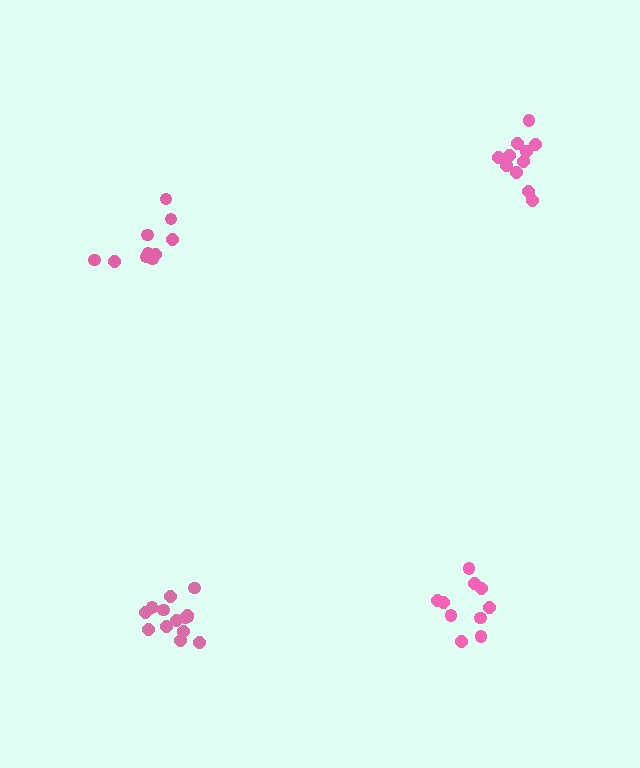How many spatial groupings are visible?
There are 4 spatial groupings.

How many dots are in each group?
Group 1: 11 dots, Group 2: 10 dots, Group 3: 14 dots, Group 4: 10 dots (45 total).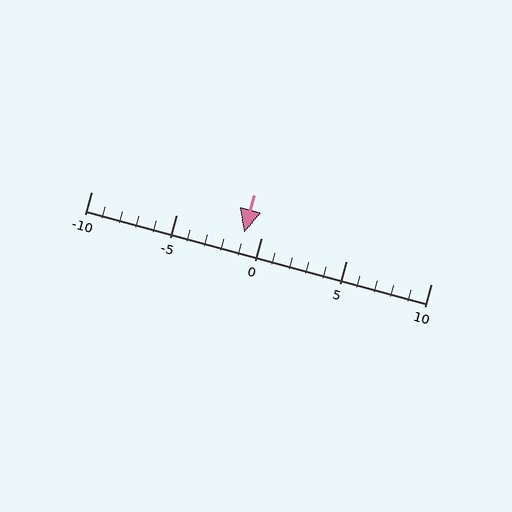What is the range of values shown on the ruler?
The ruler shows values from -10 to 10.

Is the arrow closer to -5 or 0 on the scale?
The arrow is closer to 0.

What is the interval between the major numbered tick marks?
The major tick marks are spaced 5 units apart.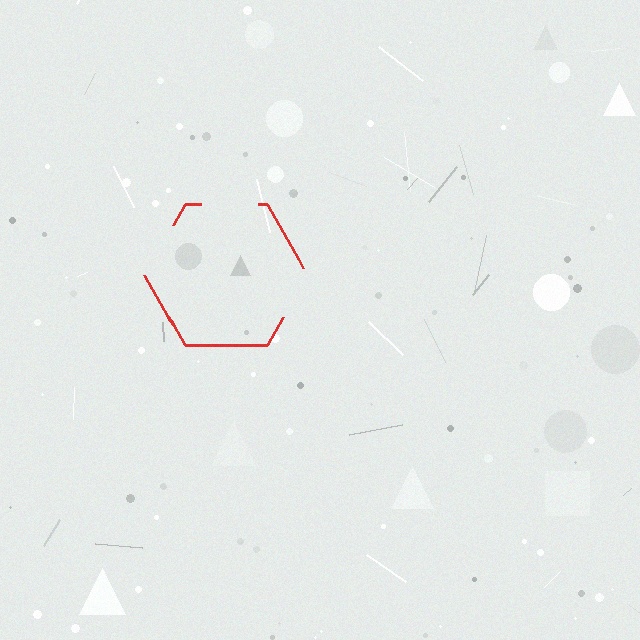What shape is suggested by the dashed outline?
The dashed outline suggests a hexagon.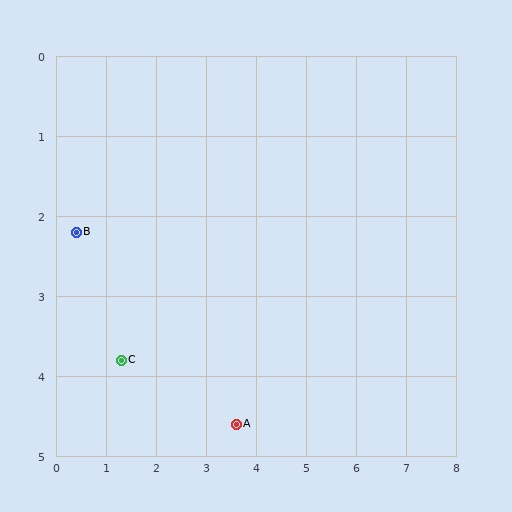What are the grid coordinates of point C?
Point C is at approximately (1.3, 3.8).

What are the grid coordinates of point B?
Point B is at approximately (0.4, 2.2).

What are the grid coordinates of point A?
Point A is at approximately (3.6, 4.6).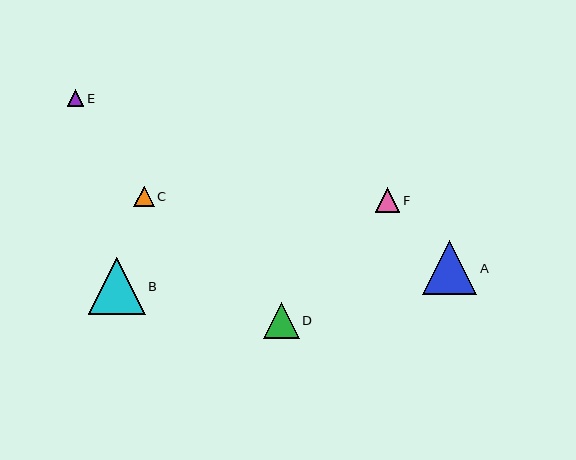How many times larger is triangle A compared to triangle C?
Triangle A is approximately 2.7 times the size of triangle C.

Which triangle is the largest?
Triangle B is the largest with a size of approximately 57 pixels.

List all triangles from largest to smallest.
From largest to smallest: B, A, D, F, C, E.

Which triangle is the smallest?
Triangle E is the smallest with a size of approximately 16 pixels.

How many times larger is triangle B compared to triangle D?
Triangle B is approximately 1.6 times the size of triangle D.